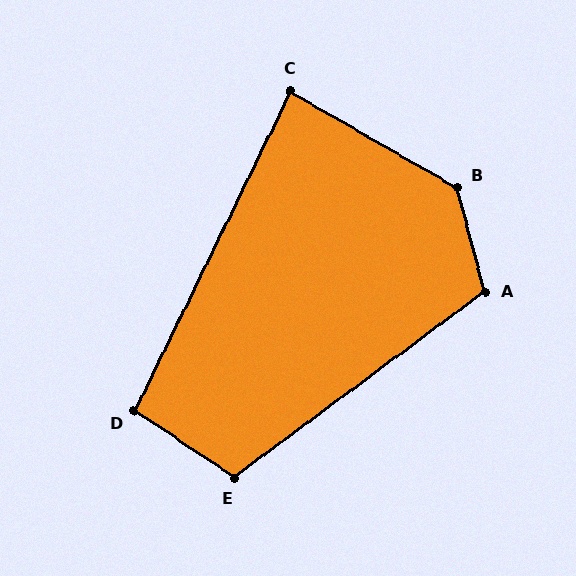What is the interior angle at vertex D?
Approximately 98 degrees (obtuse).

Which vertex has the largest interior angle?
B, at approximately 135 degrees.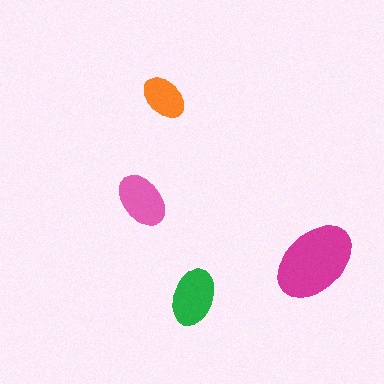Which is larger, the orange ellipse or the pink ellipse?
The pink one.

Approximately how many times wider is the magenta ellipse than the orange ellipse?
About 2 times wider.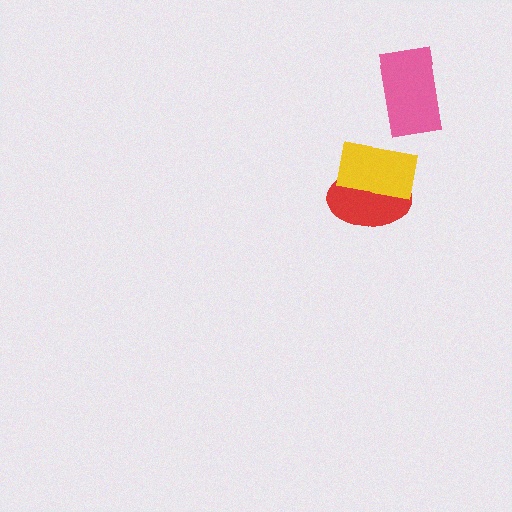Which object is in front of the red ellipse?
The yellow rectangle is in front of the red ellipse.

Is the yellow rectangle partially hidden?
No, no other shape covers it.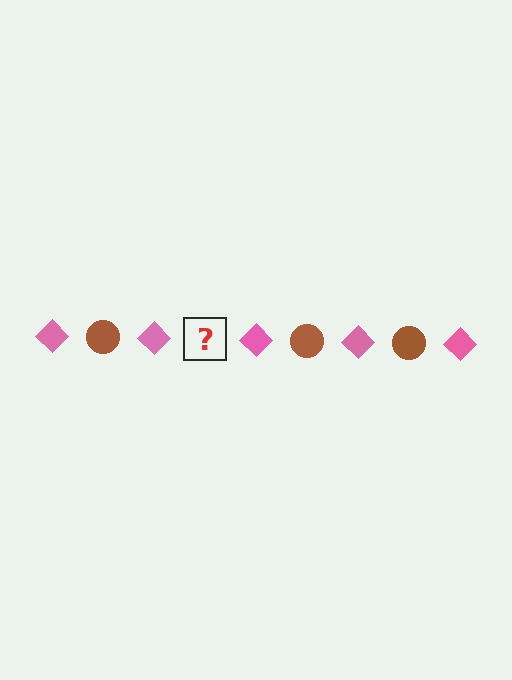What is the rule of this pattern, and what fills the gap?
The rule is that the pattern alternates between pink diamond and brown circle. The gap should be filled with a brown circle.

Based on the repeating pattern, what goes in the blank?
The blank should be a brown circle.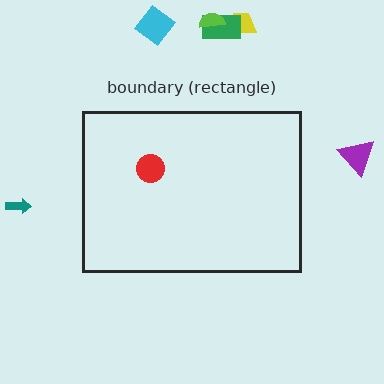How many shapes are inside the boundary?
1 inside, 6 outside.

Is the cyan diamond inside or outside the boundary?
Outside.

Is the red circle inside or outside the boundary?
Inside.